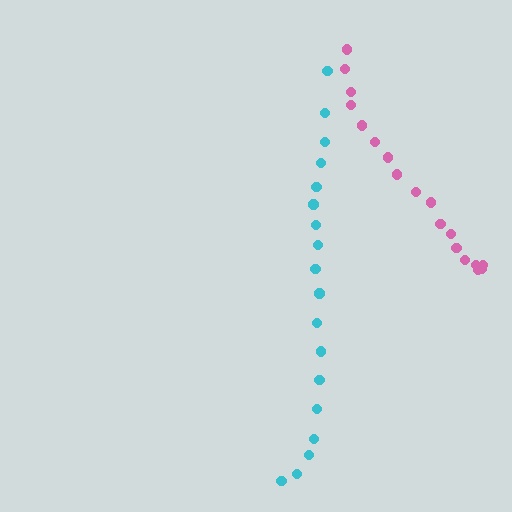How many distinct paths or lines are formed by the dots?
There are 2 distinct paths.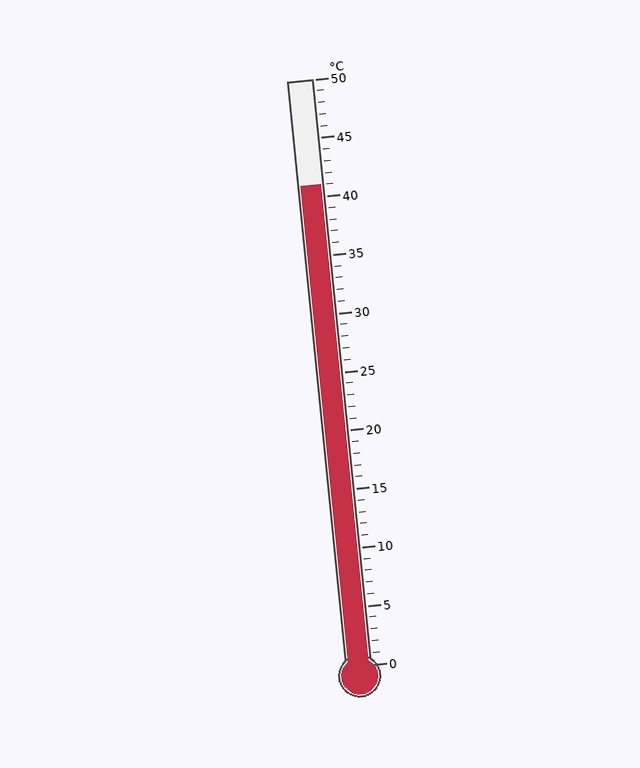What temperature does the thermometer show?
The thermometer shows approximately 41°C.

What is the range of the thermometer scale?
The thermometer scale ranges from 0°C to 50°C.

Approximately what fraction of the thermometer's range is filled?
The thermometer is filled to approximately 80% of its range.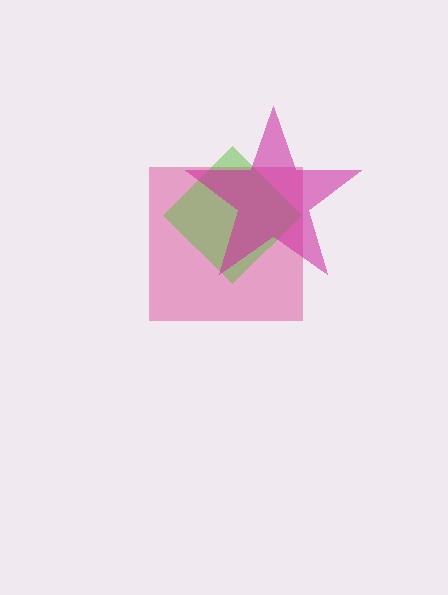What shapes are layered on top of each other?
The layered shapes are: a pink square, a lime diamond, a magenta star.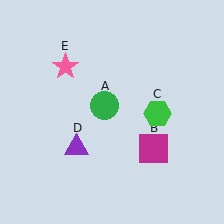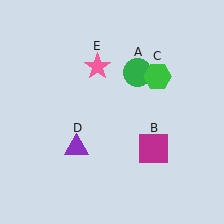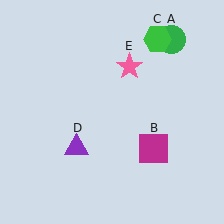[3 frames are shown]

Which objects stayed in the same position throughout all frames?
Magenta square (object B) and purple triangle (object D) remained stationary.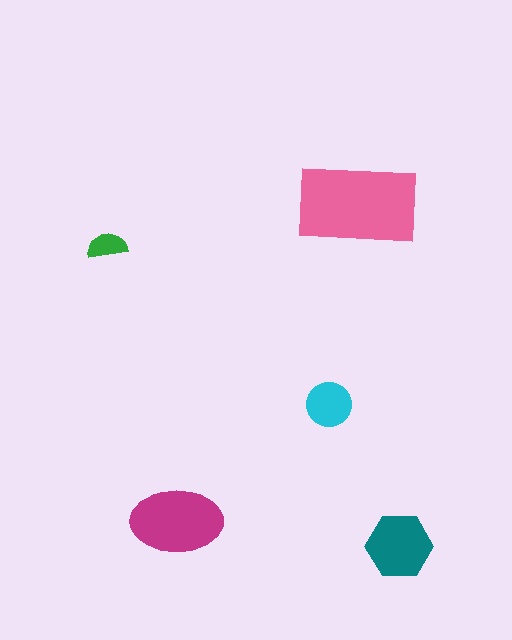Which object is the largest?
The pink rectangle.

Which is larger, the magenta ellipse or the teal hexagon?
The magenta ellipse.